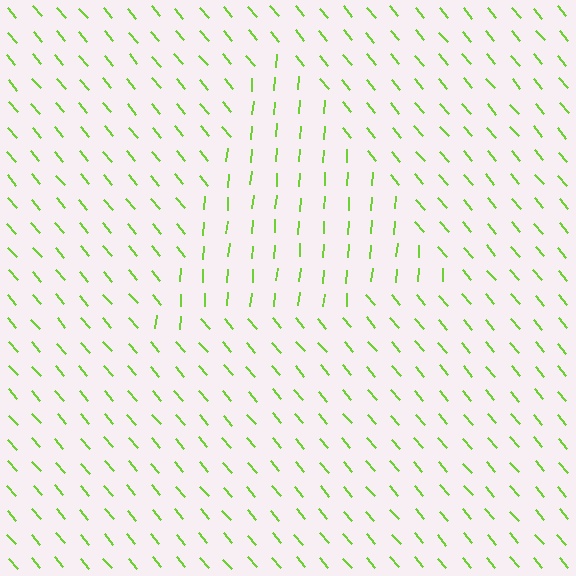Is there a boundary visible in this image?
Yes, there is a texture boundary formed by a change in line orientation.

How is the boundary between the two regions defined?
The boundary is defined purely by a change in line orientation (approximately 45 degrees difference). All lines are the same color and thickness.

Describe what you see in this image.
The image is filled with small lime line segments. A triangle region in the image has lines oriented differently from the surrounding lines, creating a visible texture boundary.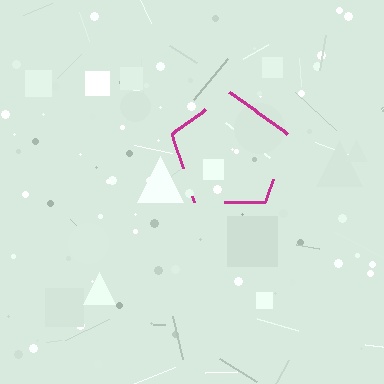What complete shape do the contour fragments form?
The contour fragments form a pentagon.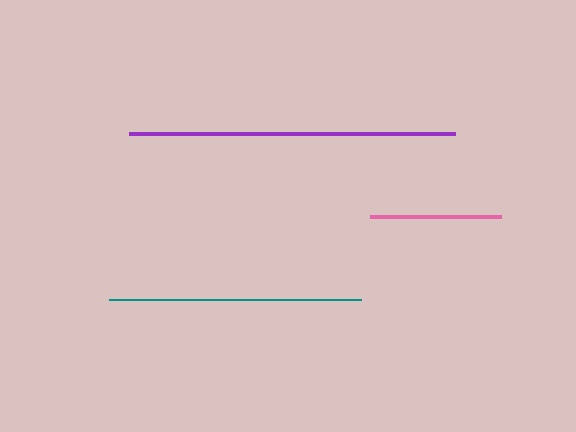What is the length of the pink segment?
The pink segment is approximately 131 pixels long.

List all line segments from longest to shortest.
From longest to shortest: purple, teal, pink.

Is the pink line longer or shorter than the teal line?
The teal line is longer than the pink line.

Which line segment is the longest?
The purple line is the longest at approximately 326 pixels.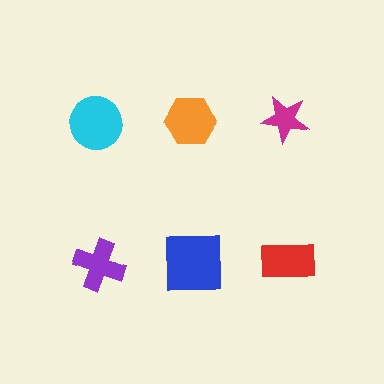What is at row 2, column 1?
A purple cross.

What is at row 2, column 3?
A red rectangle.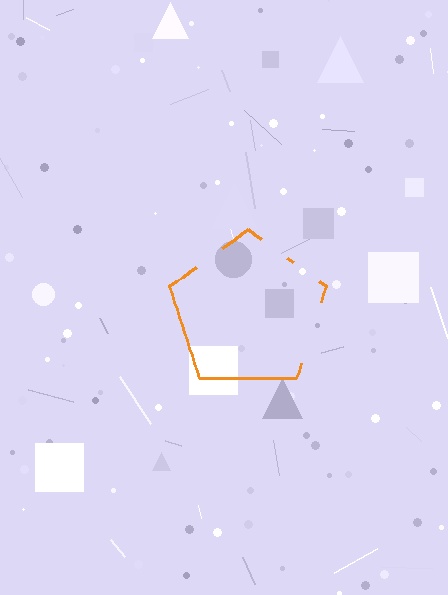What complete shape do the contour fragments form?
The contour fragments form a pentagon.